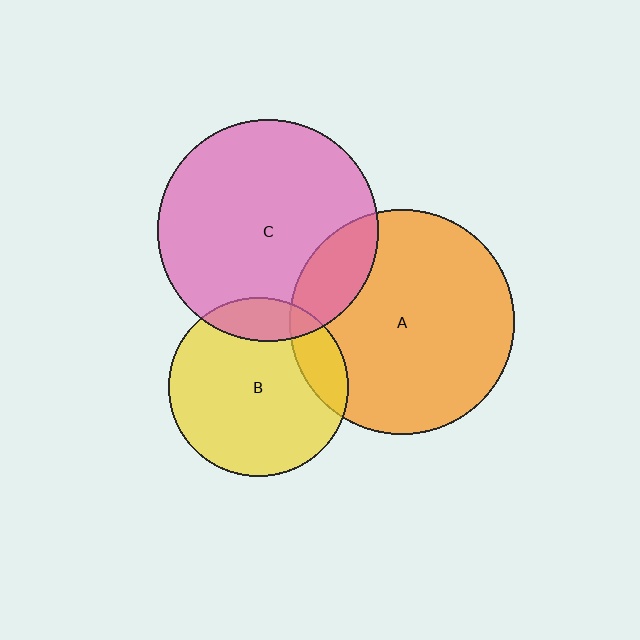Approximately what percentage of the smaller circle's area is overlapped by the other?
Approximately 15%.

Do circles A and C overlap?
Yes.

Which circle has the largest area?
Circle A (orange).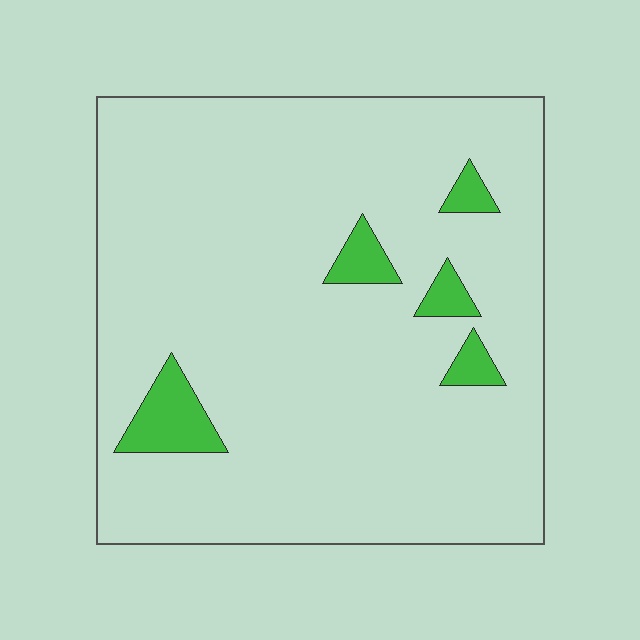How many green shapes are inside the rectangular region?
5.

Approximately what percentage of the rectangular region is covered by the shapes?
Approximately 5%.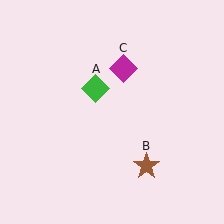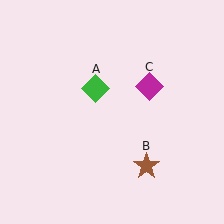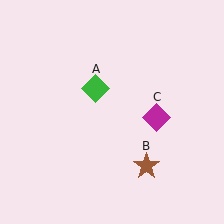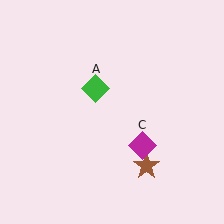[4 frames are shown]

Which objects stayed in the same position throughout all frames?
Green diamond (object A) and brown star (object B) remained stationary.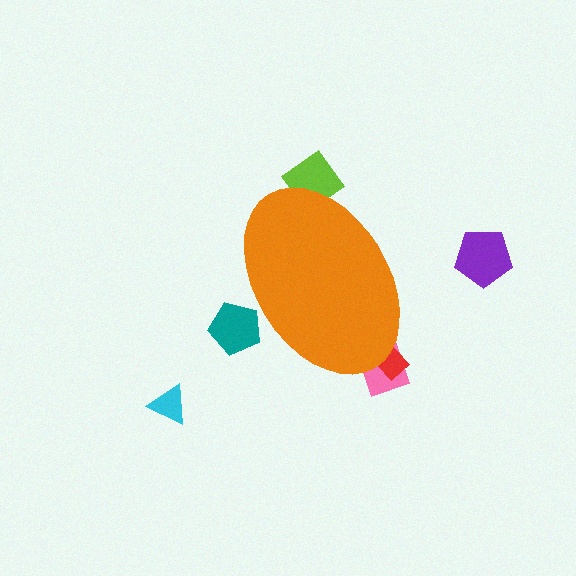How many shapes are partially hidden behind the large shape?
4 shapes are partially hidden.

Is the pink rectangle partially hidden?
Yes, the pink rectangle is partially hidden behind the orange ellipse.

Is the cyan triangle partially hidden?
No, the cyan triangle is fully visible.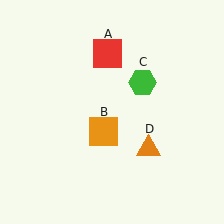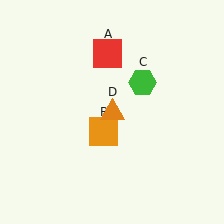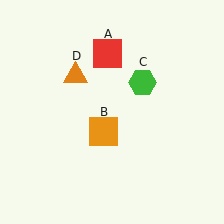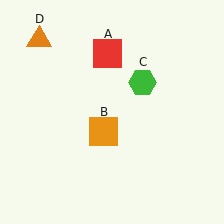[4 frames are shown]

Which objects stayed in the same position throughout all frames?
Red square (object A) and orange square (object B) and green hexagon (object C) remained stationary.